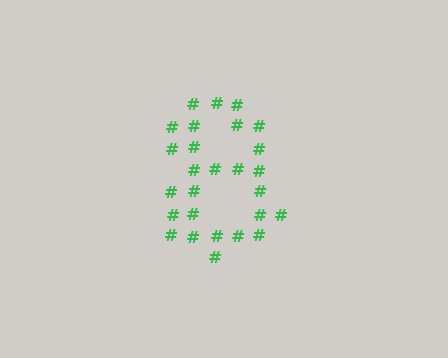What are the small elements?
The small elements are hash symbols.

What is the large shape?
The large shape is the digit 8.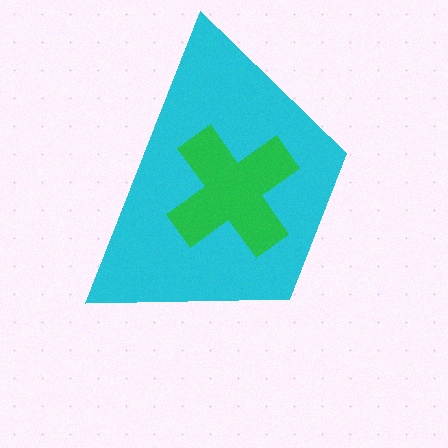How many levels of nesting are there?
2.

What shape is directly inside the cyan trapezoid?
The green cross.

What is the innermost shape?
The green cross.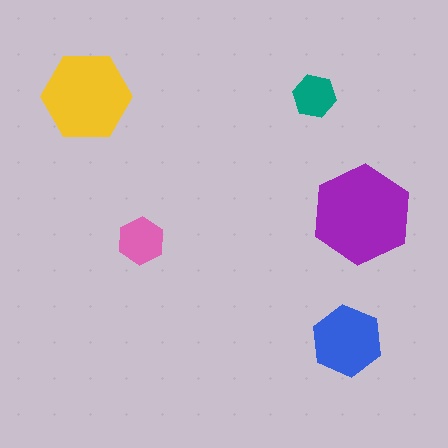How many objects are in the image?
There are 5 objects in the image.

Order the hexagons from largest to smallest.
the purple one, the yellow one, the blue one, the pink one, the teal one.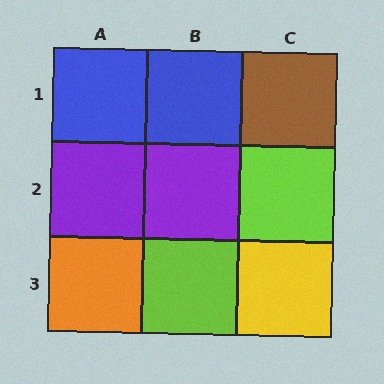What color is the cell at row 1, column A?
Blue.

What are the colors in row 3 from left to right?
Orange, lime, yellow.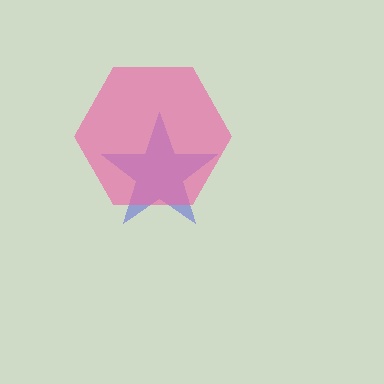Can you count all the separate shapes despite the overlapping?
Yes, there are 2 separate shapes.